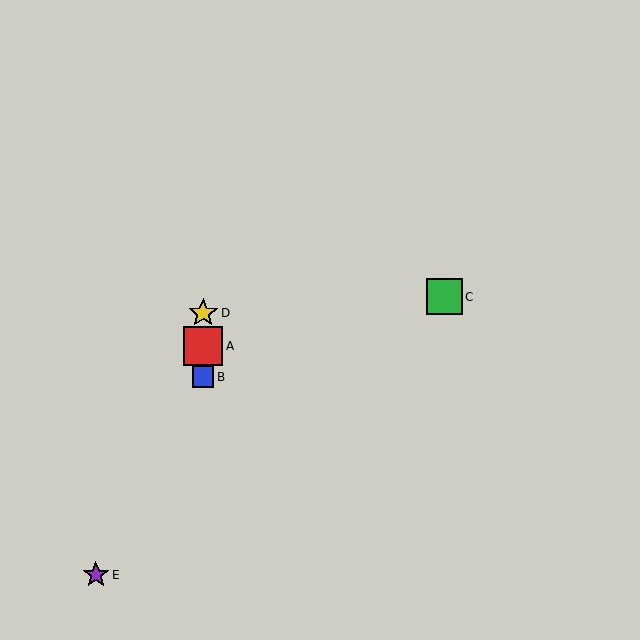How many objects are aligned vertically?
3 objects (A, B, D) are aligned vertically.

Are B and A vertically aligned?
Yes, both are at x≈203.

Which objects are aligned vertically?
Objects A, B, D are aligned vertically.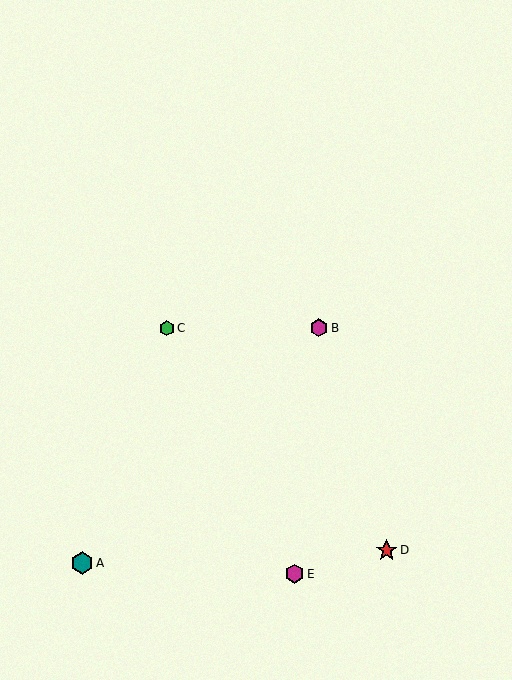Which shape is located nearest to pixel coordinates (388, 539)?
The red star (labeled D) at (387, 551) is nearest to that location.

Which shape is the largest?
The teal hexagon (labeled A) is the largest.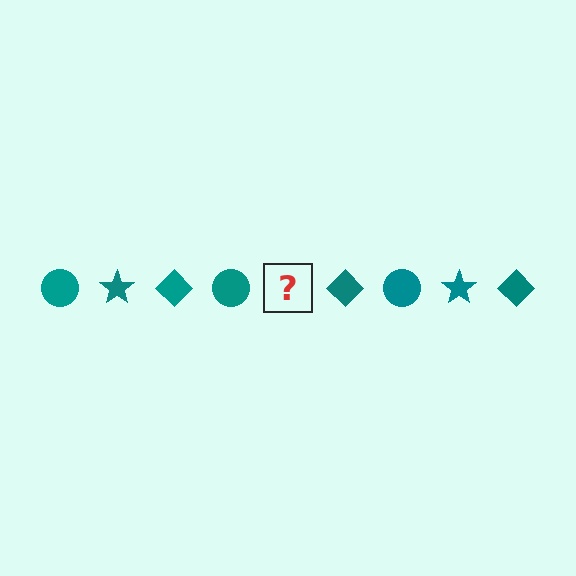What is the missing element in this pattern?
The missing element is a teal star.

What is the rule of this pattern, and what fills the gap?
The rule is that the pattern cycles through circle, star, diamond shapes in teal. The gap should be filled with a teal star.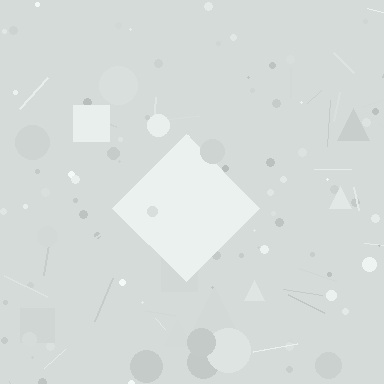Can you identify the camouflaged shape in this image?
The camouflaged shape is a diamond.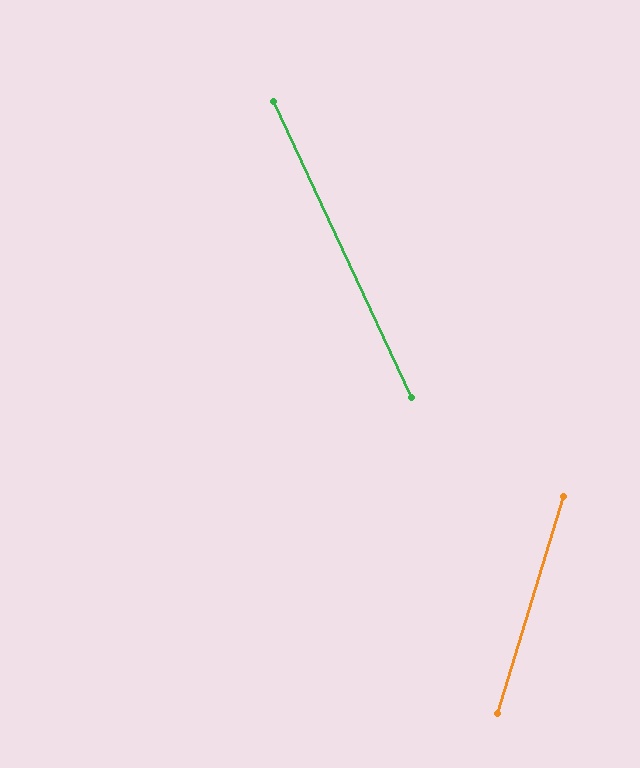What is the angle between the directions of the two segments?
Approximately 42 degrees.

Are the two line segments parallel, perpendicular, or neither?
Neither parallel nor perpendicular — they differ by about 42°.